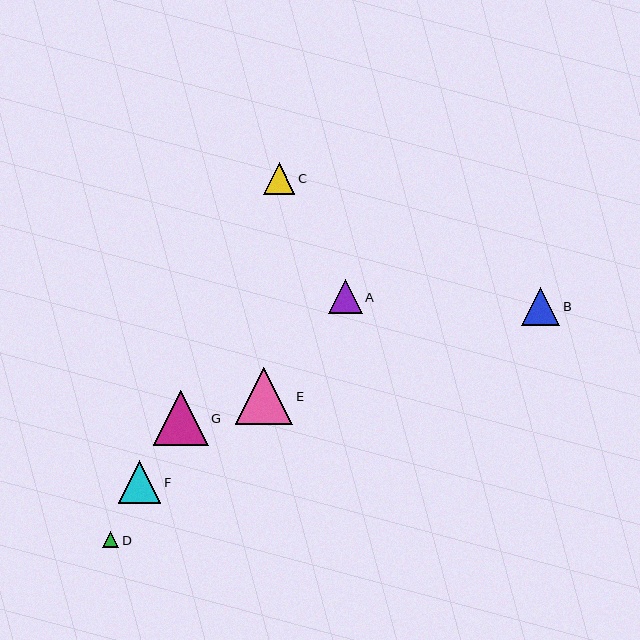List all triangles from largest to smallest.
From largest to smallest: E, G, F, B, A, C, D.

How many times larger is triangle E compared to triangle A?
Triangle E is approximately 1.7 times the size of triangle A.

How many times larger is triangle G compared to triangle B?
Triangle G is approximately 1.4 times the size of triangle B.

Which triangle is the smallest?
Triangle D is the smallest with a size of approximately 16 pixels.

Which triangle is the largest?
Triangle E is the largest with a size of approximately 58 pixels.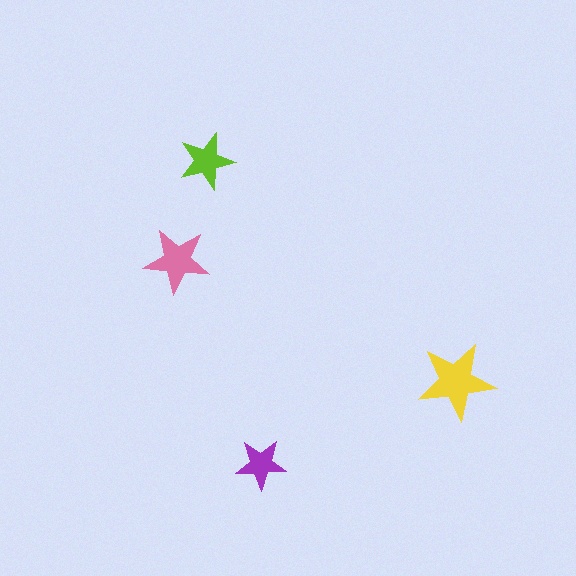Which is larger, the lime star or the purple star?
The lime one.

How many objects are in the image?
There are 4 objects in the image.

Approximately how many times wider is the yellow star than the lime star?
About 1.5 times wider.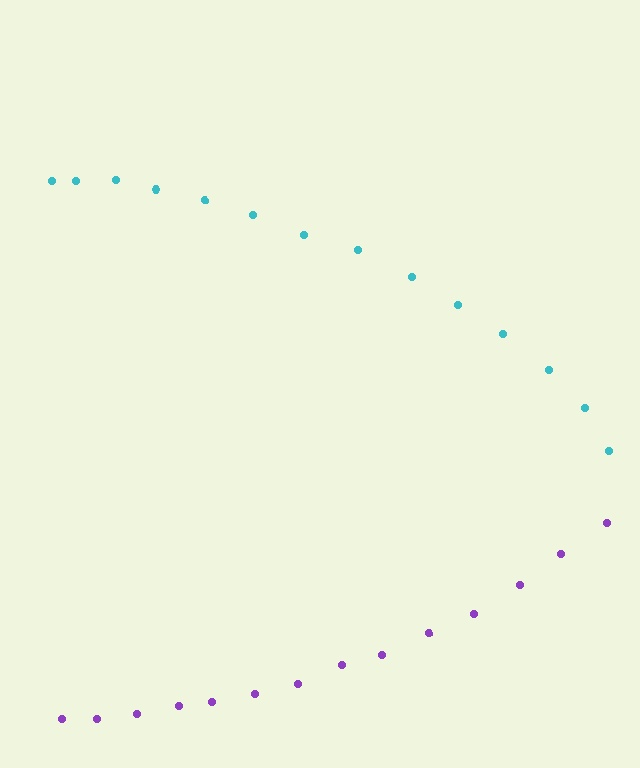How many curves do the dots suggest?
There are 2 distinct paths.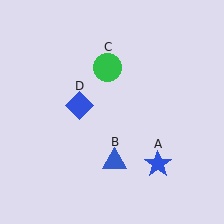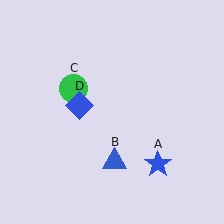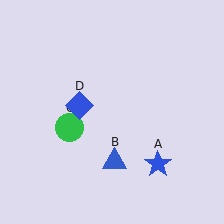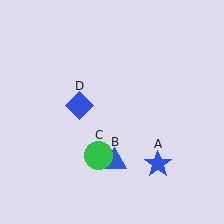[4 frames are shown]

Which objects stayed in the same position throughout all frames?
Blue star (object A) and blue triangle (object B) and blue diamond (object D) remained stationary.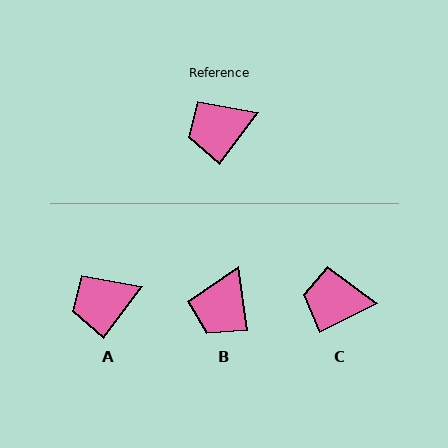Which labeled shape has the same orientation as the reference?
A.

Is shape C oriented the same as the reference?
No, it is off by about 26 degrees.